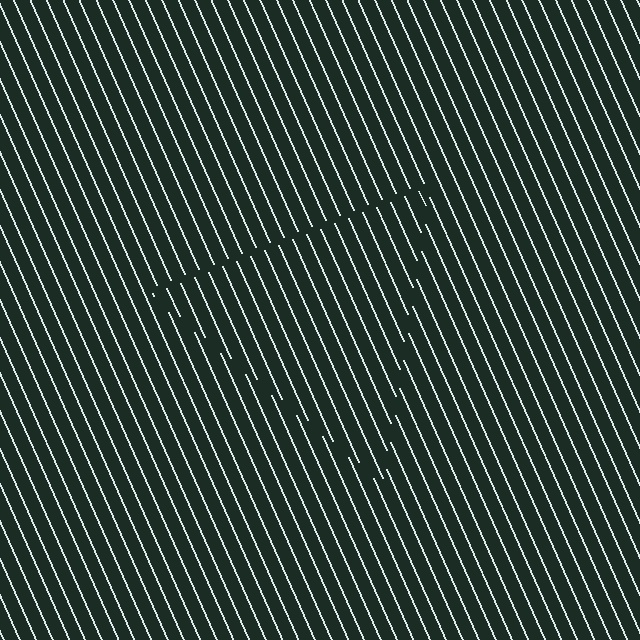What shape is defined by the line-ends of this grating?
An illusory triangle. The interior of the shape contains the same grating, shifted by half a period — the contour is defined by the phase discontinuity where line-ends from the inner and outer gratings abut.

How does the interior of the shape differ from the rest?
The interior of the shape contains the same grating, shifted by half a period — the contour is defined by the phase discontinuity where line-ends from the inner and outer gratings abut.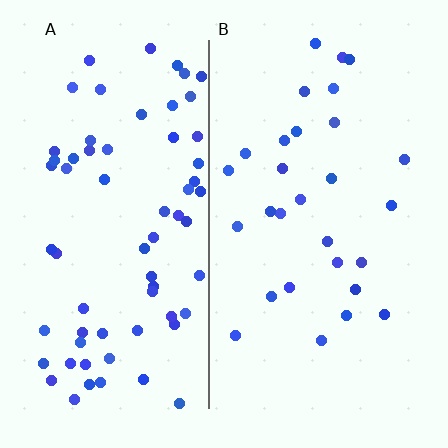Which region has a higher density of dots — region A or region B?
A (the left).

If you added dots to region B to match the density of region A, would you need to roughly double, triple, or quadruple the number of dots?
Approximately double.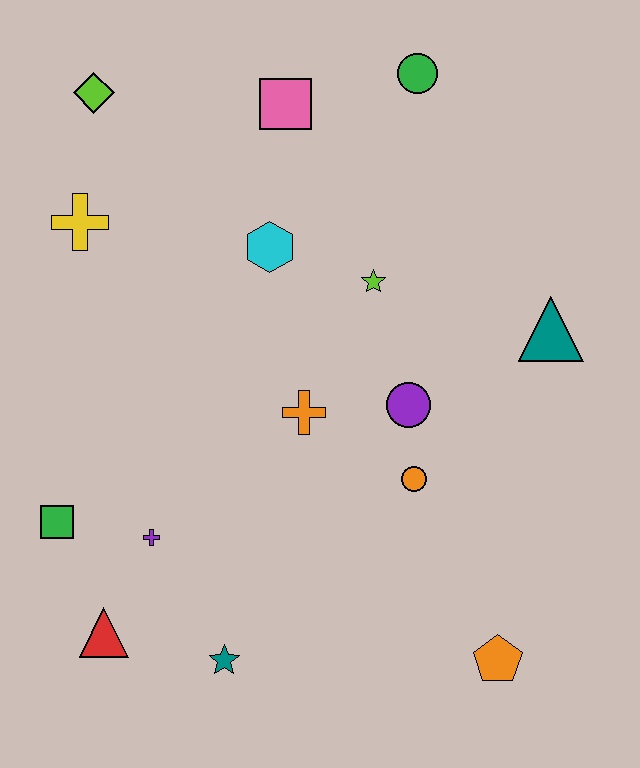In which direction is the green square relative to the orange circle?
The green square is to the left of the orange circle.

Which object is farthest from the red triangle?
The green circle is farthest from the red triangle.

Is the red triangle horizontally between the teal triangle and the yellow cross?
Yes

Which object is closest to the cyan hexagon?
The lime star is closest to the cyan hexagon.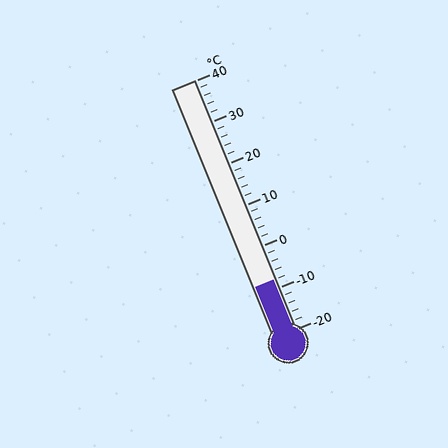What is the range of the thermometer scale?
The thermometer scale ranges from -20°C to 40°C.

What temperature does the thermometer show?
The thermometer shows approximately -8°C.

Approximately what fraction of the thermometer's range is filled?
The thermometer is filled to approximately 20% of its range.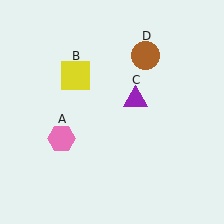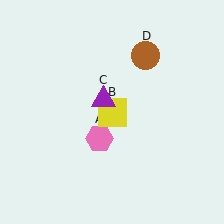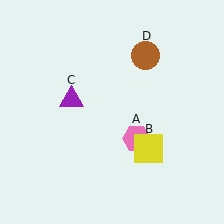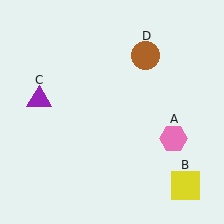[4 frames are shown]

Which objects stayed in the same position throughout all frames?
Brown circle (object D) remained stationary.